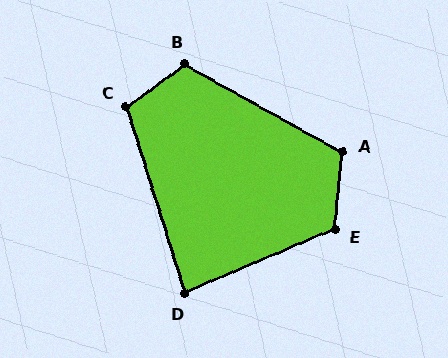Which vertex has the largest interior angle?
E, at approximately 119 degrees.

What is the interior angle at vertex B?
Approximately 115 degrees (obtuse).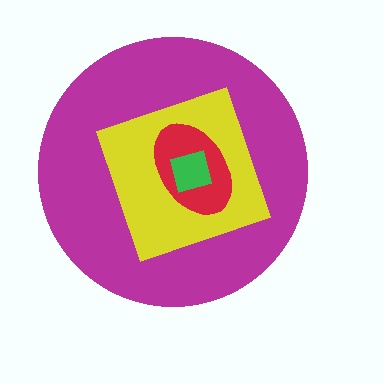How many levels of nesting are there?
4.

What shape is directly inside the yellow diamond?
The red ellipse.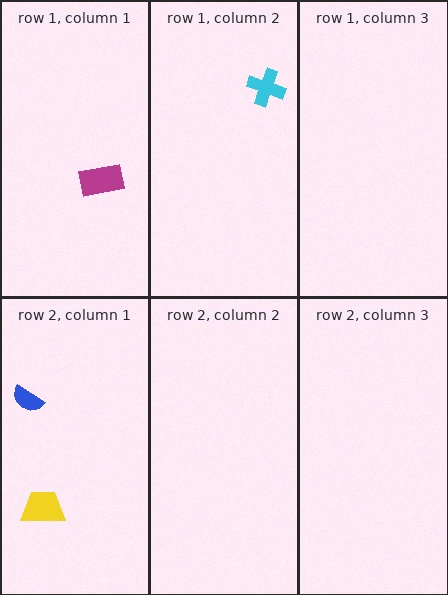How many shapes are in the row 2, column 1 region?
2.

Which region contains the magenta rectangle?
The row 1, column 1 region.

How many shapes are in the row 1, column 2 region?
1.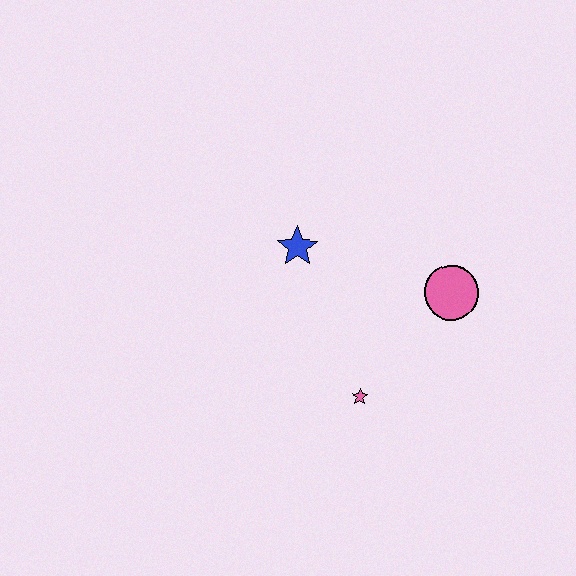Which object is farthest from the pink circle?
The blue star is farthest from the pink circle.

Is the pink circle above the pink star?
Yes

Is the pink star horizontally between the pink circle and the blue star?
Yes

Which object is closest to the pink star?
The pink circle is closest to the pink star.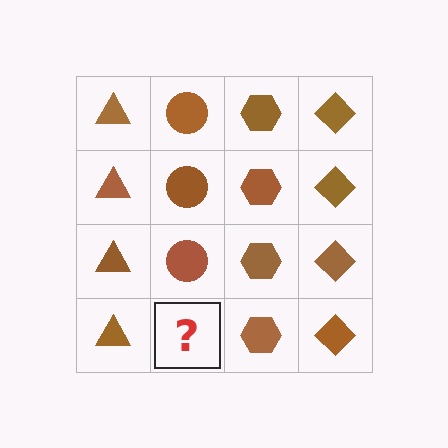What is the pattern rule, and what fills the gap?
The rule is that each column has a consistent shape. The gap should be filled with a brown circle.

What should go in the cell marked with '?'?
The missing cell should contain a brown circle.